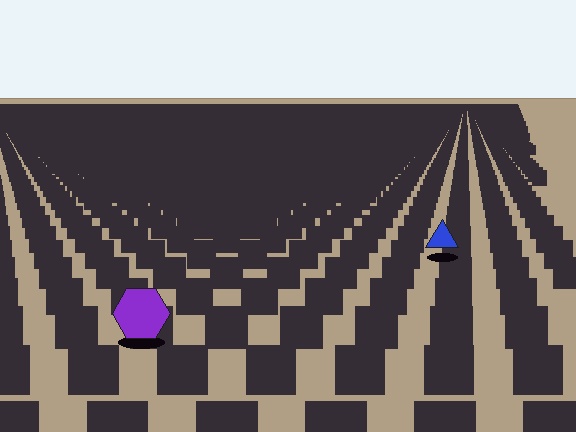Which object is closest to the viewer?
The purple hexagon is closest. The texture marks near it are larger and more spread out.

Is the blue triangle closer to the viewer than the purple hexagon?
No. The purple hexagon is closer — you can tell from the texture gradient: the ground texture is coarser near it.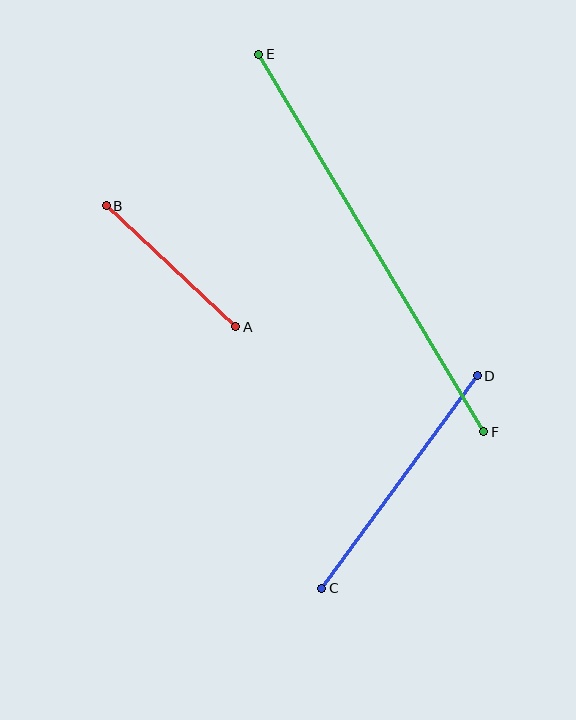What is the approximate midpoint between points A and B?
The midpoint is at approximately (171, 266) pixels.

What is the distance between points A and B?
The distance is approximately 177 pixels.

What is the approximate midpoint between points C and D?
The midpoint is at approximately (400, 482) pixels.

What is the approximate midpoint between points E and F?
The midpoint is at approximately (371, 243) pixels.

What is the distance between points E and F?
The distance is approximately 439 pixels.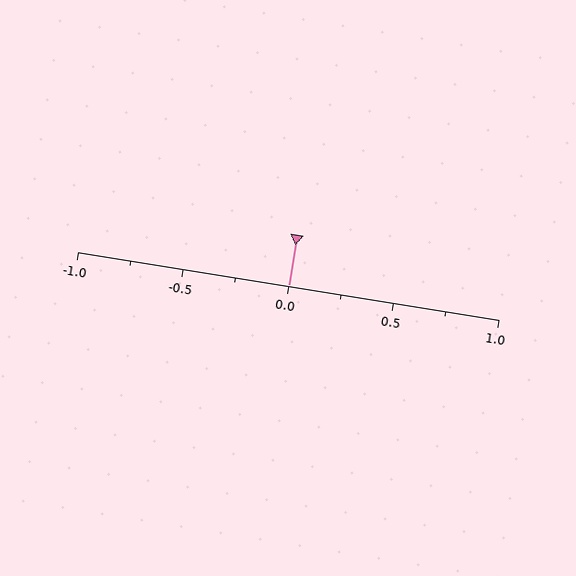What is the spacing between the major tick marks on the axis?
The major ticks are spaced 0.5 apart.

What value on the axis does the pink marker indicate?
The marker indicates approximately 0.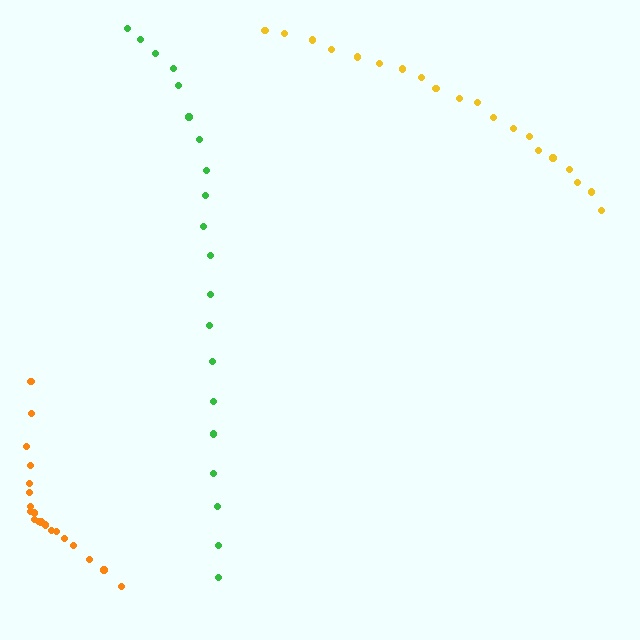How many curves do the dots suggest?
There are 3 distinct paths.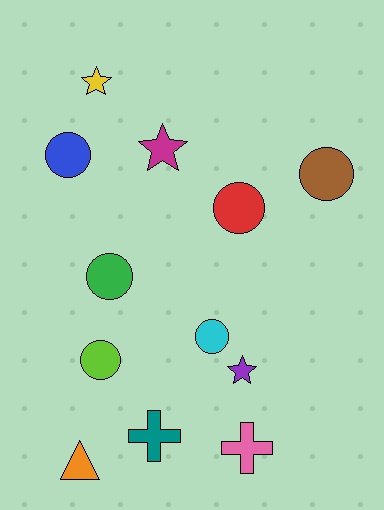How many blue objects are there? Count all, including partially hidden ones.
There is 1 blue object.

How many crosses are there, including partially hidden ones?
There are 2 crosses.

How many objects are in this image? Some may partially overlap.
There are 12 objects.